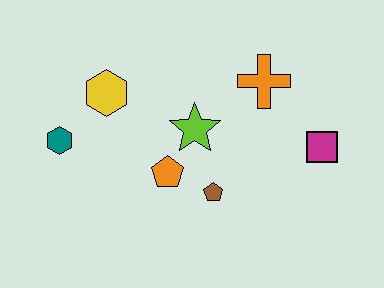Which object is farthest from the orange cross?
The teal hexagon is farthest from the orange cross.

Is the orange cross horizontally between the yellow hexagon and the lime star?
No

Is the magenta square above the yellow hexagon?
No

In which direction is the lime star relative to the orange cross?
The lime star is to the left of the orange cross.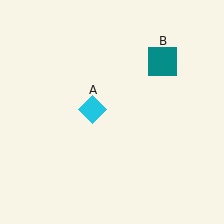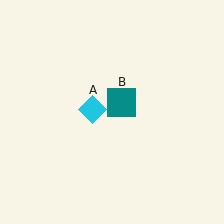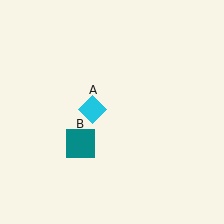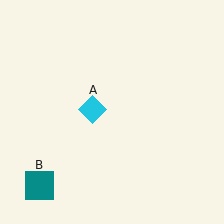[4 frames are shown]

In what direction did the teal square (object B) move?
The teal square (object B) moved down and to the left.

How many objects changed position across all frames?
1 object changed position: teal square (object B).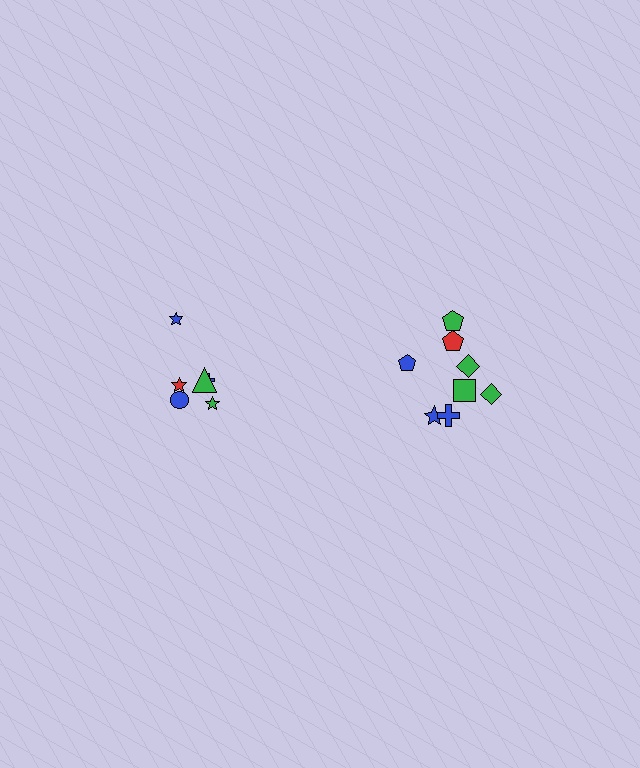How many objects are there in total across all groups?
There are 14 objects.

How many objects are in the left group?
There are 6 objects.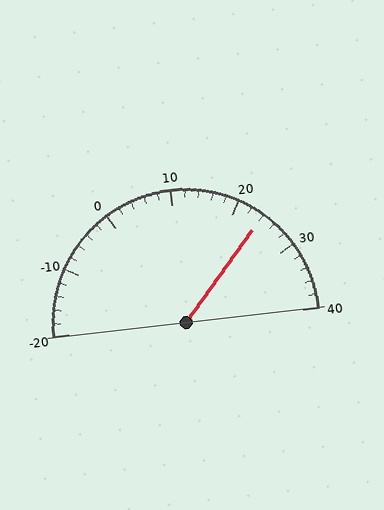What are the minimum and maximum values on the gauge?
The gauge ranges from -20 to 40.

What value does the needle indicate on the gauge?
The needle indicates approximately 24.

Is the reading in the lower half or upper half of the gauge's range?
The reading is in the upper half of the range (-20 to 40).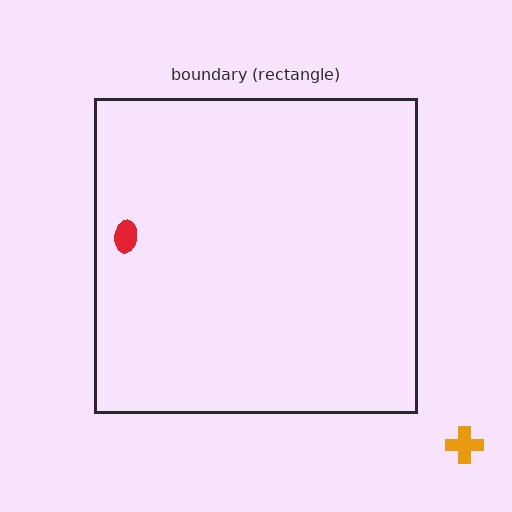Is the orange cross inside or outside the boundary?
Outside.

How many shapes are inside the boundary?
1 inside, 1 outside.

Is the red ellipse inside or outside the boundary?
Inside.